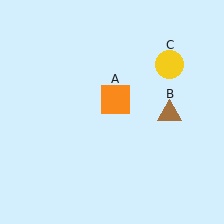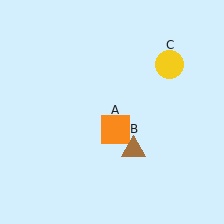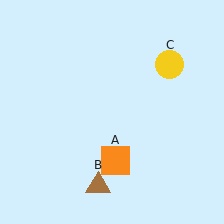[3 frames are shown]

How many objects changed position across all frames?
2 objects changed position: orange square (object A), brown triangle (object B).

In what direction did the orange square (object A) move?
The orange square (object A) moved down.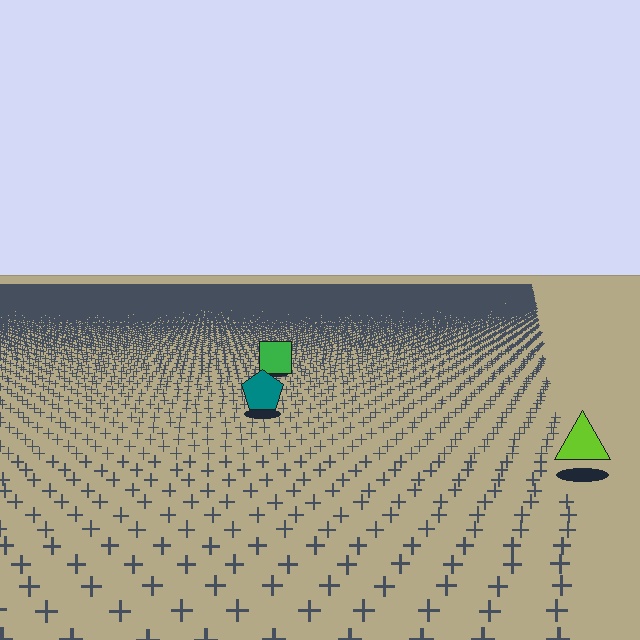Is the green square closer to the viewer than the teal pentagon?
No. The teal pentagon is closer — you can tell from the texture gradient: the ground texture is coarser near it.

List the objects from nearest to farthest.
From nearest to farthest: the lime triangle, the teal pentagon, the green square.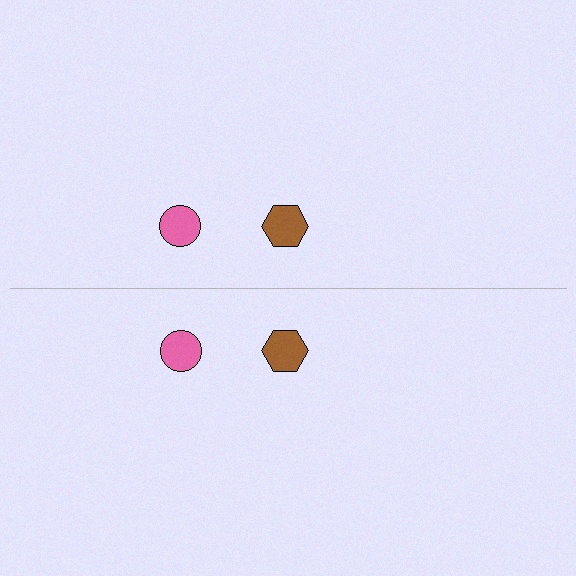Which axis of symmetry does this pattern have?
The pattern has a horizontal axis of symmetry running through the center of the image.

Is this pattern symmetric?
Yes, this pattern has bilateral (reflection) symmetry.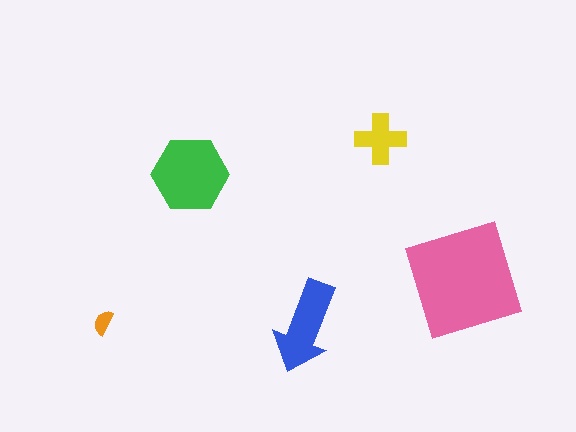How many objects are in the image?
There are 5 objects in the image.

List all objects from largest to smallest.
The pink square, the green hexagon, the blue arrow, the yellow cross, the orange semicircle.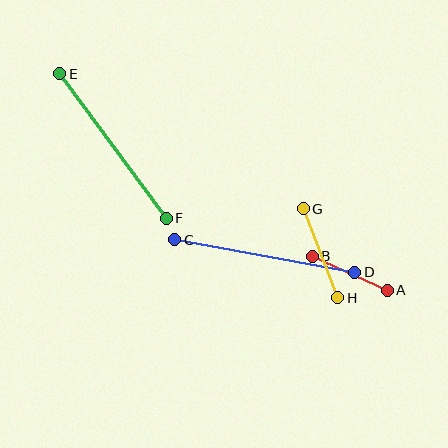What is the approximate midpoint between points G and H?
The midpoint is at approximately (320, 253) pixels.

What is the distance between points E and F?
The distance is approximately 180 pixels.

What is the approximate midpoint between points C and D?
The midpoint is at approximately (265, 256) pixels.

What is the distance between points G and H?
The distance is approximately 96 pixels.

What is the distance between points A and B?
The distance is approximately 82 pixels.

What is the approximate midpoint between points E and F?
The midpoint is at approximately (113, 146) pixels.